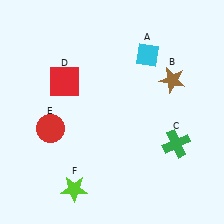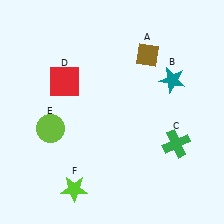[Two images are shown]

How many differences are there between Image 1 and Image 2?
There are 3 differences between the two images.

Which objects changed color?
A changed from cyan to brown. B changed from brown to teal. E changed from red to lime.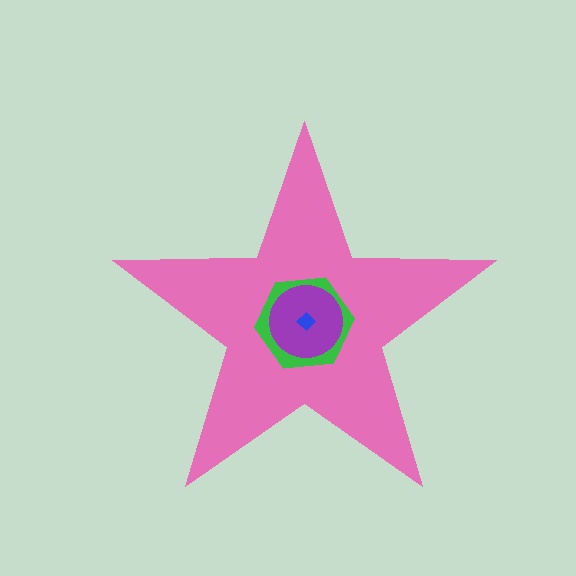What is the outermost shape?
The pink star.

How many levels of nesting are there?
4.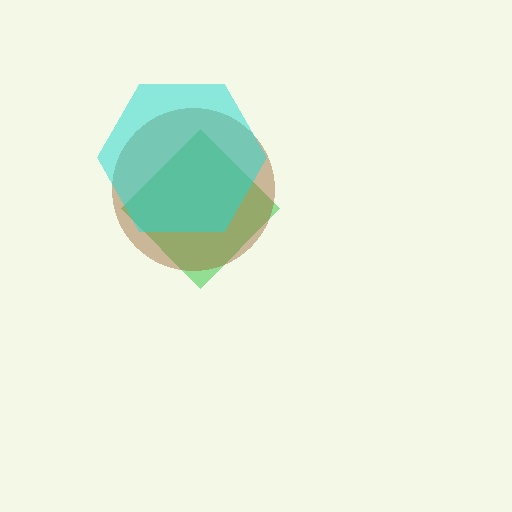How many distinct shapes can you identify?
There are 3 distinct shapes: a green diamond, a brown circle, a cyan hexagon.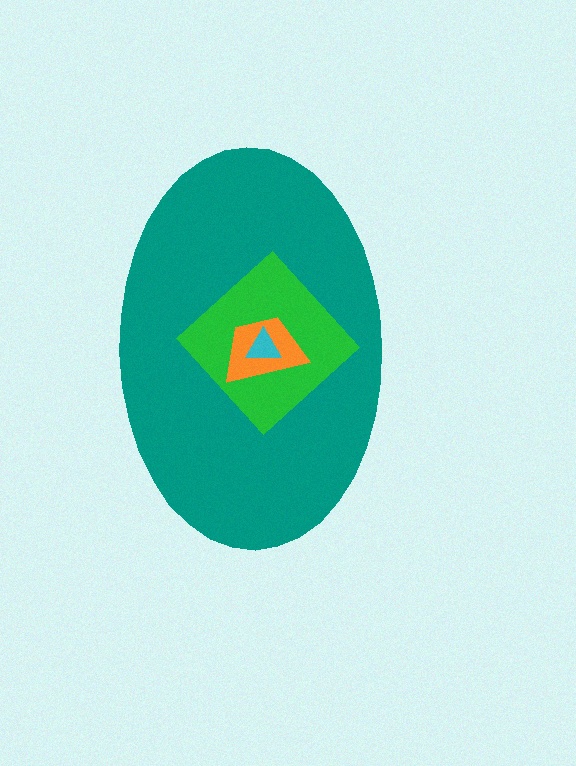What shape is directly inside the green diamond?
The orange trapezoid.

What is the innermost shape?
The cyan triangle.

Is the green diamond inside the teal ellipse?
Yes.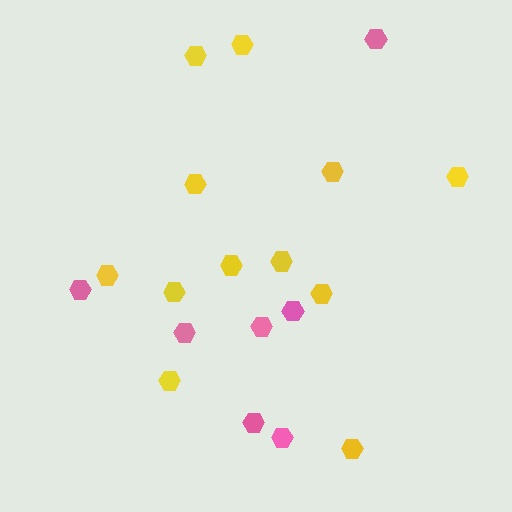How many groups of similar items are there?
There are 2 groups: one group of pink hexagons (7) and one group of yellow hexagons (12).